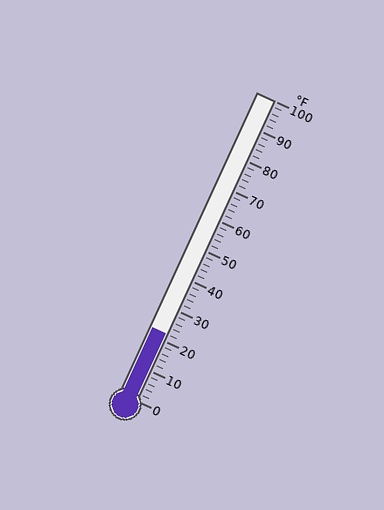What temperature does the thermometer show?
The thermometer shows approximately 22°F.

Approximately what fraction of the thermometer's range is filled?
The thermometer is filled to approximately 20% of its range.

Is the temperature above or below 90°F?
The temperature is below 90°F.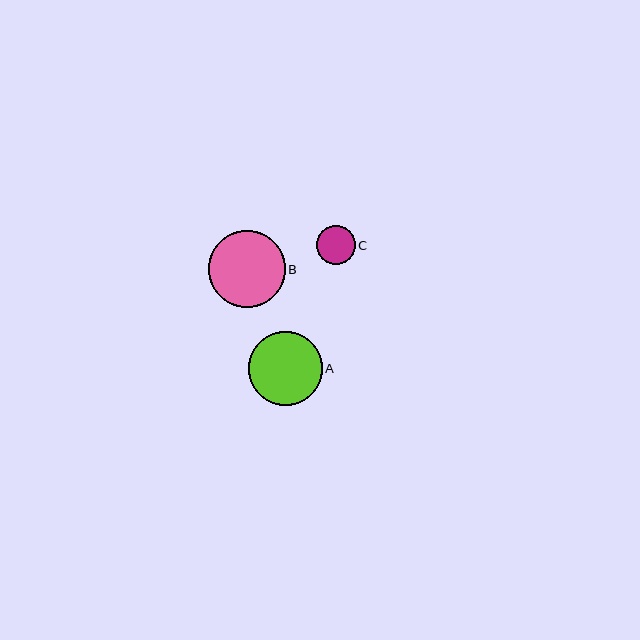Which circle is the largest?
Circle B is the largest with a size of approximately 77 pixels.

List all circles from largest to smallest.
From largest to smallest: B, A, C.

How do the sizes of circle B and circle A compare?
Circle B and circle A are approximately the same size.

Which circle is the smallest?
Circle C is the smallest with a size of approximately 39 pixels.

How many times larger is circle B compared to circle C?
Circle B is approximately 2.0 times the size of circle C.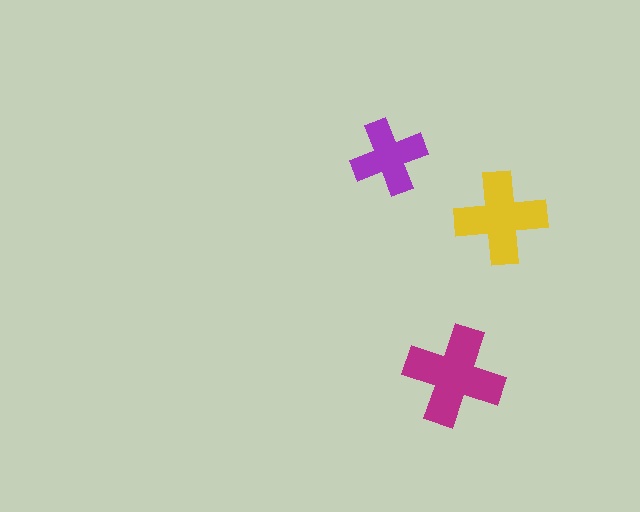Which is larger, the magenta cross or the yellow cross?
The magenta one.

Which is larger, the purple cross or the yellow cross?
The yellow one.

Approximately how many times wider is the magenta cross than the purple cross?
About 1.5 times wider.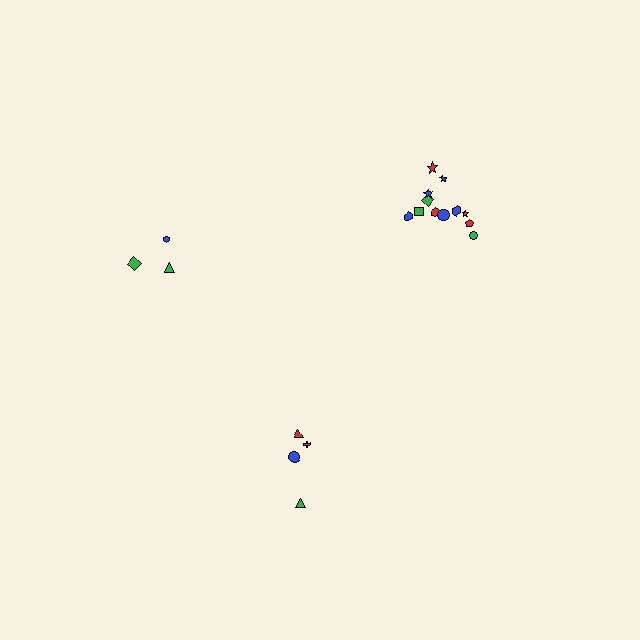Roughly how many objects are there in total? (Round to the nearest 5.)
Roughly 20 objects in total.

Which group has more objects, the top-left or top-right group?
The top-right group.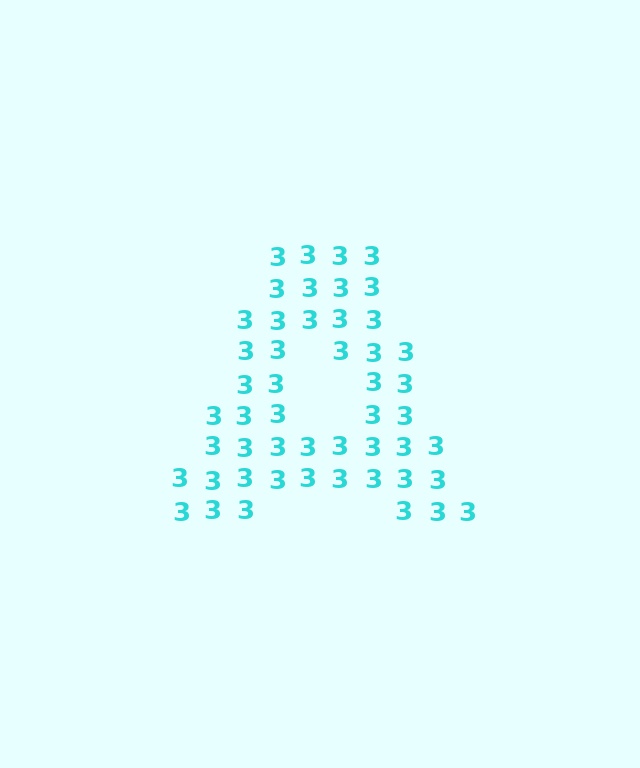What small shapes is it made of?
It is made of small digit 3's.